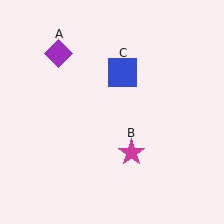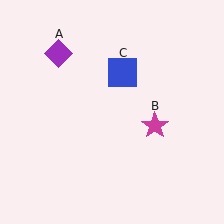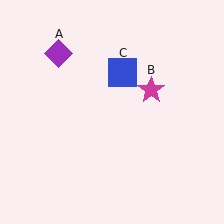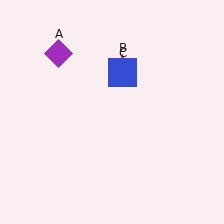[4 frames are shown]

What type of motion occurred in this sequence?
The magenta star (object B) rotated counterclockwise around the center of the scene.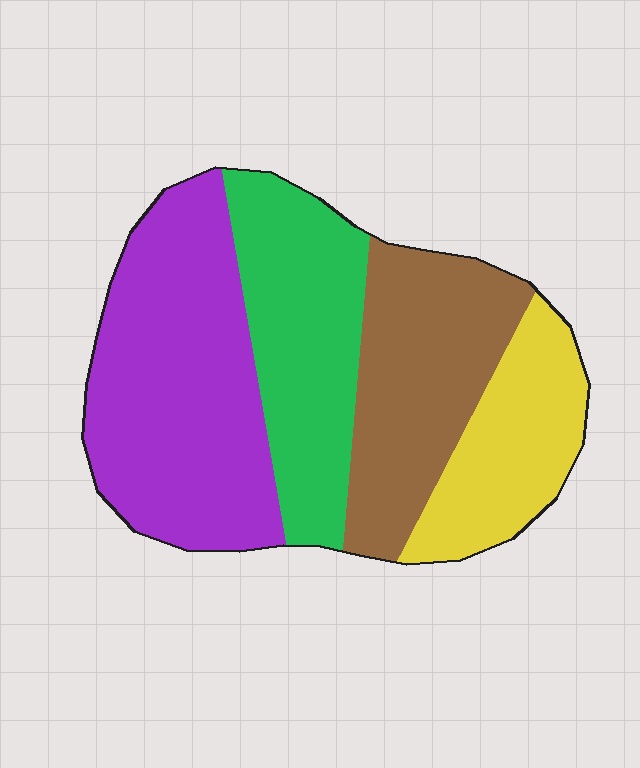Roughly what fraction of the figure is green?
Green takes up less than a quarter of the figure.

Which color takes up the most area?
Purple, at roughly 35%.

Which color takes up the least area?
Yellow, at roughly 15%.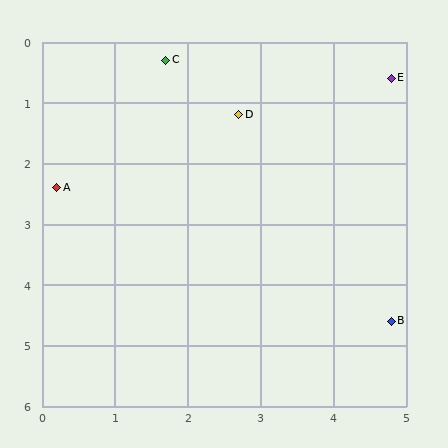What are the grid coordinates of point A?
Point A is at approximately (0.2, 2.4).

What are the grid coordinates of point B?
Point B is at approximately (4.8, 4.6).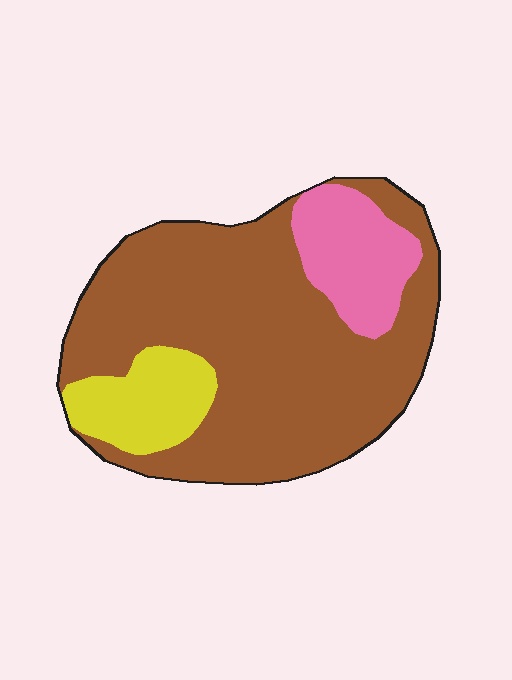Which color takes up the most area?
Brown, at roughly 75%.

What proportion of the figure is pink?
Pink takes up less than a sixth of the figure.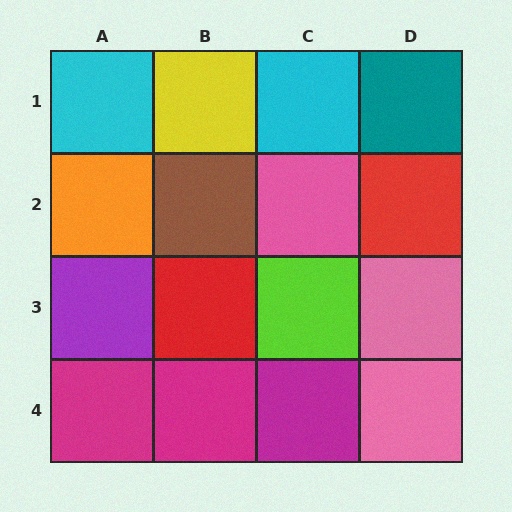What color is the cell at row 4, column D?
Pink.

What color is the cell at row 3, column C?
Lime.